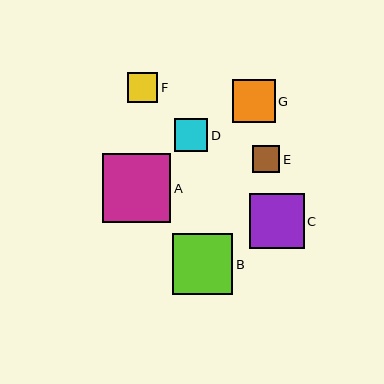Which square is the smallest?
Square E is the smallest with a size of approximately 27 pixels.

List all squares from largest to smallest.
From largest to smallest: A, B, C, G, D, F, E.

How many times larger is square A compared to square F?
Square A is approximately 2.3 times the size of square F.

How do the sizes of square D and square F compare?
Square D and square F are approximately the same size.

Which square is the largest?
Square A is the largest with a size of approximately 68 pixels.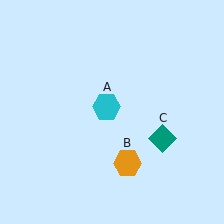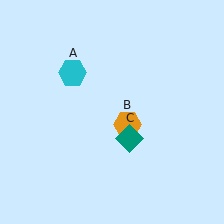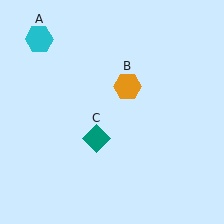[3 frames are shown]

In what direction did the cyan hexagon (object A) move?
The cyan hexagon (object A) moved up and to the left.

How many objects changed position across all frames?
3 objects changed position: cyan hexagon (object A), orange hexagon (object B), teal diamond (object C).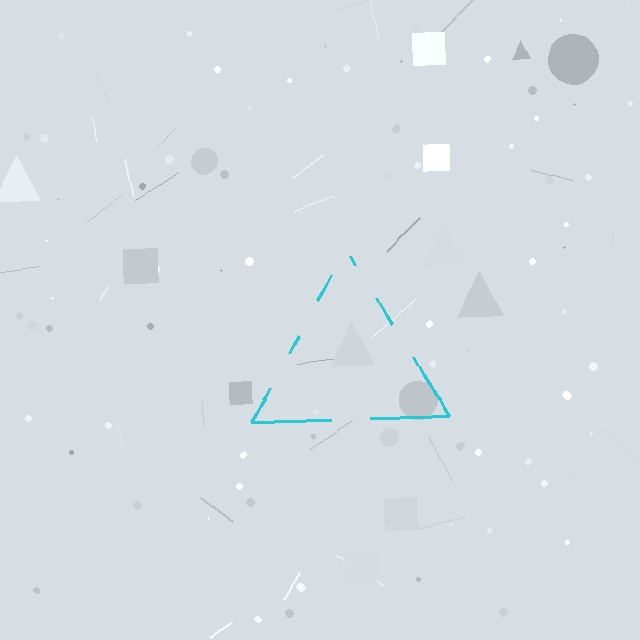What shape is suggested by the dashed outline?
The dashed outline suggests a triangle.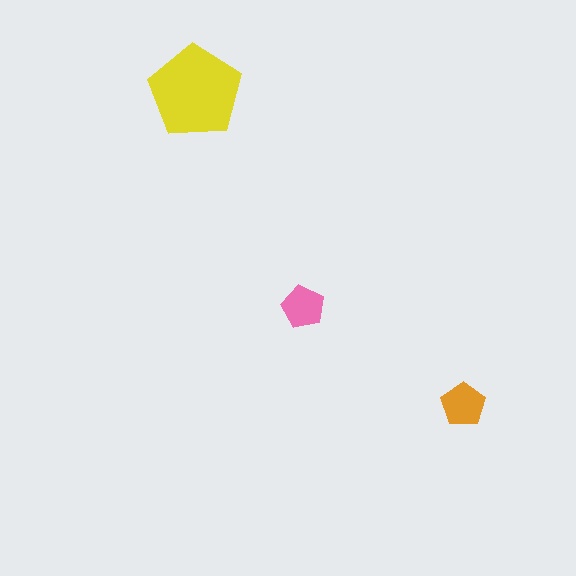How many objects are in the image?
There are 3 objects in the image.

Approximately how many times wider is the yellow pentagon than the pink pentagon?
About 2 times wider.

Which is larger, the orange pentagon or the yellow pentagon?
The yellow one.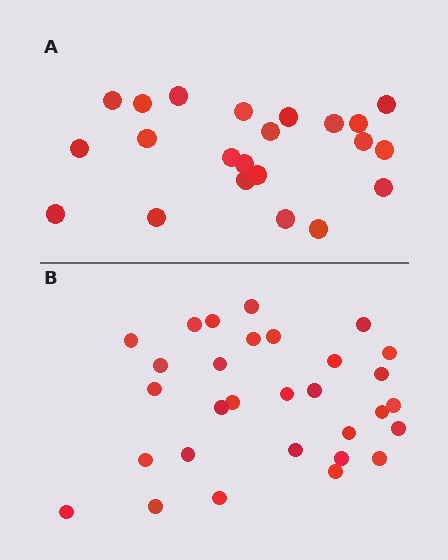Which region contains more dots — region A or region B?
Region B (the bottom region) has more dots.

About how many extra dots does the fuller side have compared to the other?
Region B has roughly 8 or so more dots than region A.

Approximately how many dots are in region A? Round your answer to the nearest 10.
About 20 dots. (The exact count is 22, which rounds to 20.)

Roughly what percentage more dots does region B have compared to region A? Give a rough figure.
About 35% more.